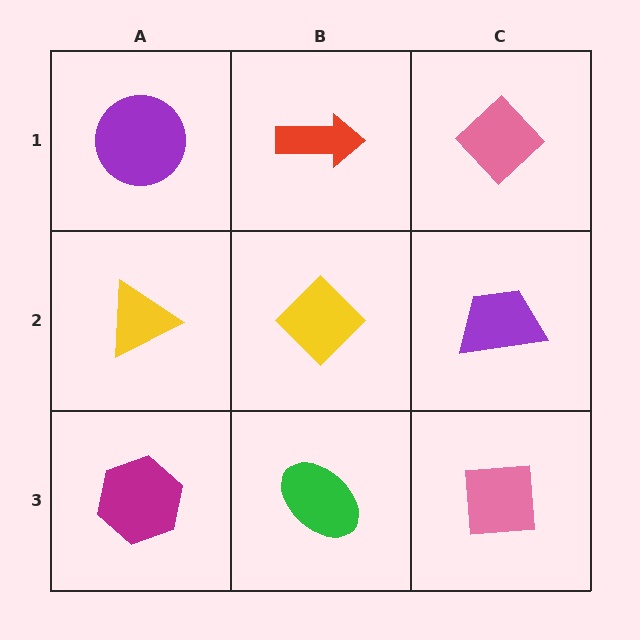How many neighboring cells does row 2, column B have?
4.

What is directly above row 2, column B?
A red arrow.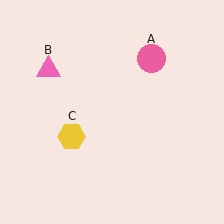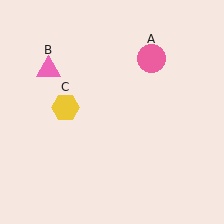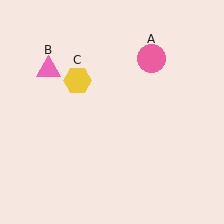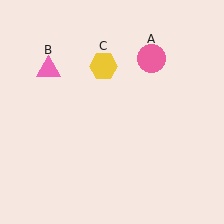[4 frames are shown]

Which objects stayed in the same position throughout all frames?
Pink circle (object A) and pink triangle (object B) remained stationary.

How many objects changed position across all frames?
1 object changed position: yellow hexagon (object C).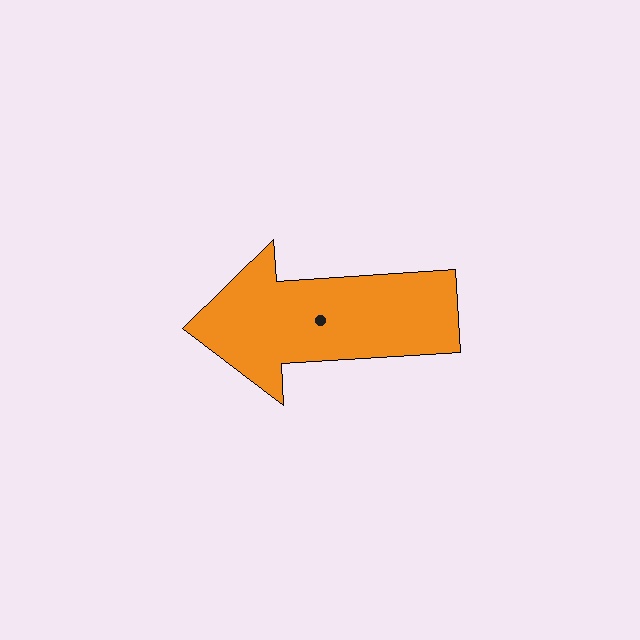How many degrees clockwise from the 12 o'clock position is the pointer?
Approximately 266 degrees.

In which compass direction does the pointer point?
West.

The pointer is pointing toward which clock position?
Roughly 9 o'clock.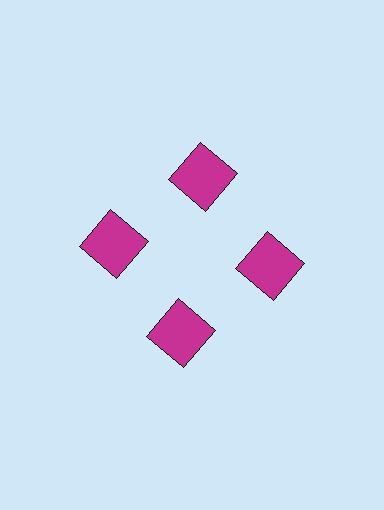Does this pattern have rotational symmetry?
Yes, this pattern has 4-fold rotational symmetry. It looks the same after rotating 90 degrees around the center.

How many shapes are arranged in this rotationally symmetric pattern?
There are 4 shapes, arranged in 4 groups of 1.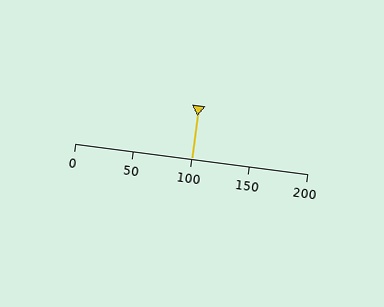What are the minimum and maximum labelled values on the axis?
The axis runs from 0 to 200.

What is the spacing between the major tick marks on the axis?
The major ticks are spaced 50 apart.